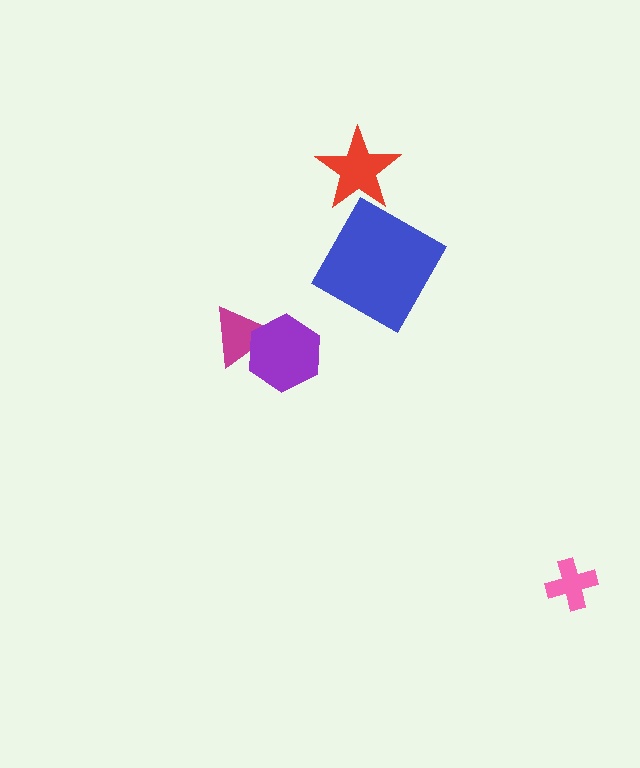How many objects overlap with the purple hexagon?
1 object overlaps with the purple hexagon.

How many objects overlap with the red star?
0 objects overlap with the red star.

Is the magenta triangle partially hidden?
Yes, it is partially covered by another shape.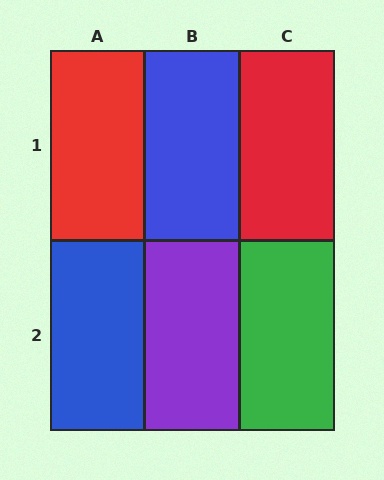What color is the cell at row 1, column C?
Red.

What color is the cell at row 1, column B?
Blue.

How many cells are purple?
1 cell is purple.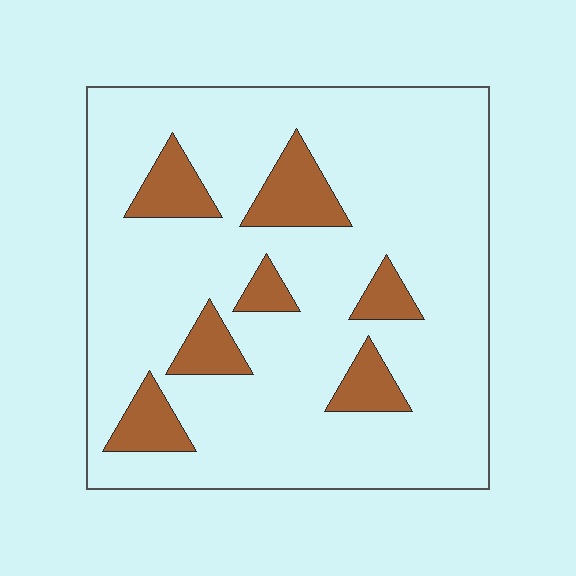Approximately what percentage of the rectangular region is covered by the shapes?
Approximately 15%.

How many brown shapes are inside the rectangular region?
7.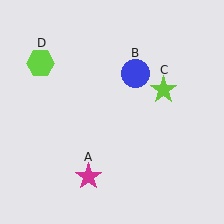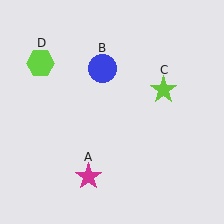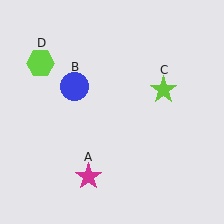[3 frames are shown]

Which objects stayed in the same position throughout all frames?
Magenta star (object A) and lime star (object C) and lime hexagon (object D) remained stationary.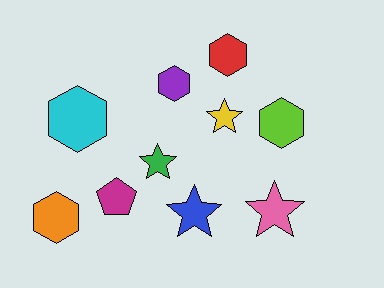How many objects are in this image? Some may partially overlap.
There are 10 objects.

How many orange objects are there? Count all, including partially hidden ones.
There is 1 orange object.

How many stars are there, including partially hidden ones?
There are 4 stars.